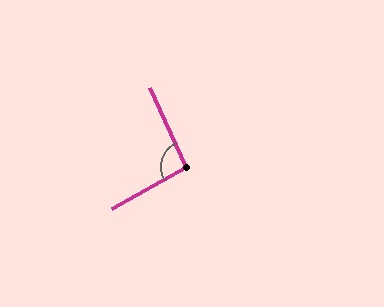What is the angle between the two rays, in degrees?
Approximately 95 degrees.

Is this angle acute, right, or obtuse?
It is obtuse.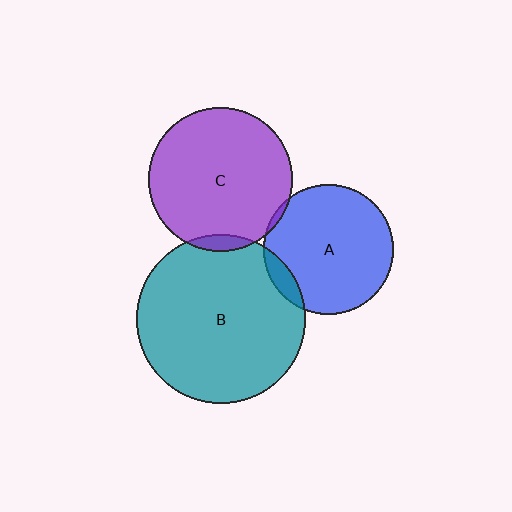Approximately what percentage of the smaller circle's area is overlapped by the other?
Approximately 10%.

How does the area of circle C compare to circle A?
Approximately 1.2 times.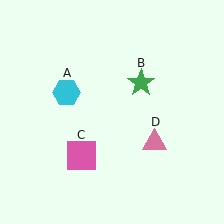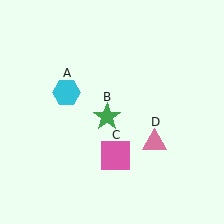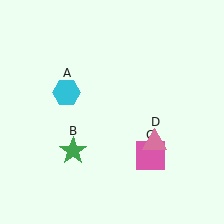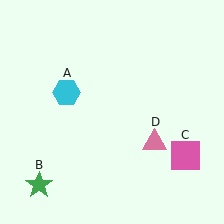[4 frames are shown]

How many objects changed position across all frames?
2 objects changed position: green star (object B), pink square (object C).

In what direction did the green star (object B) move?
The green star (object B) moved down and to the left.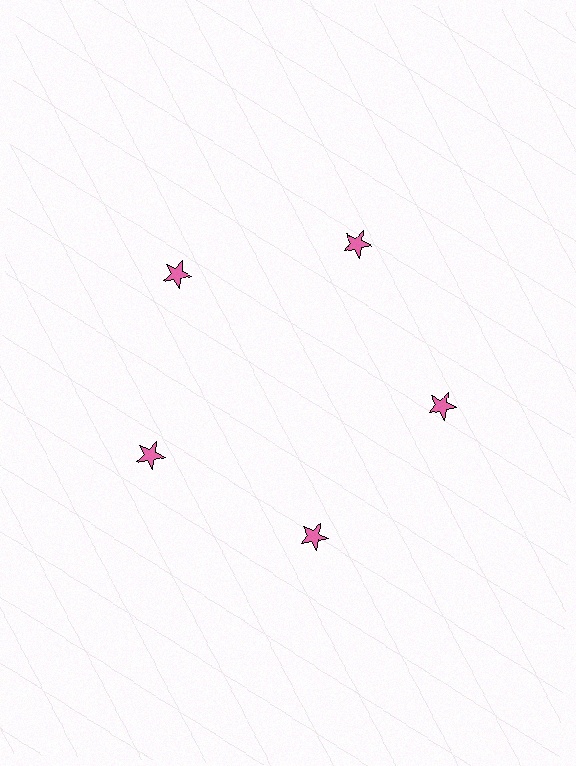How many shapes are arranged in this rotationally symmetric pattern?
There are 5 shapes, arranged in 5 groups of 1.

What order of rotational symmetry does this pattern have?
This pattern has 5-fold rotational symmetry.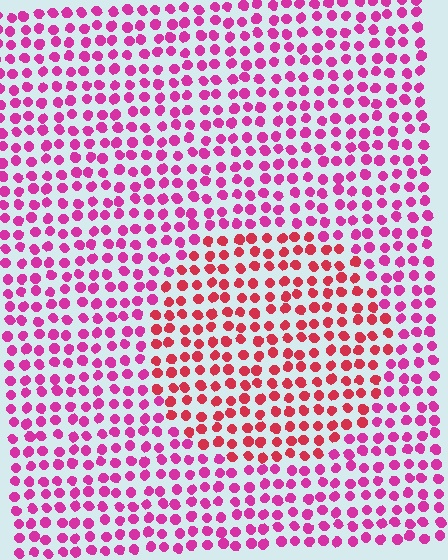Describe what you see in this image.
The image is filled with small magenta elements in a uniform arrangement. A circle-shaped region is visible where the elements are tinted to a slightly different hue, forming a subtle color boundary.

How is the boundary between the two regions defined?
The boundary is defined purely by a slight shift in hue (about 32 degrees). Spacing, size, and orientation are identical on both sides.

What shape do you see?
I see a circle.